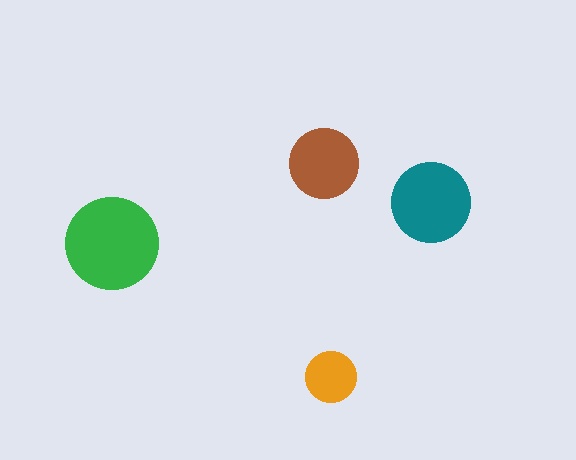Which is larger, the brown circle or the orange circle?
The brown one.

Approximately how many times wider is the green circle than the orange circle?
About 2 times wider.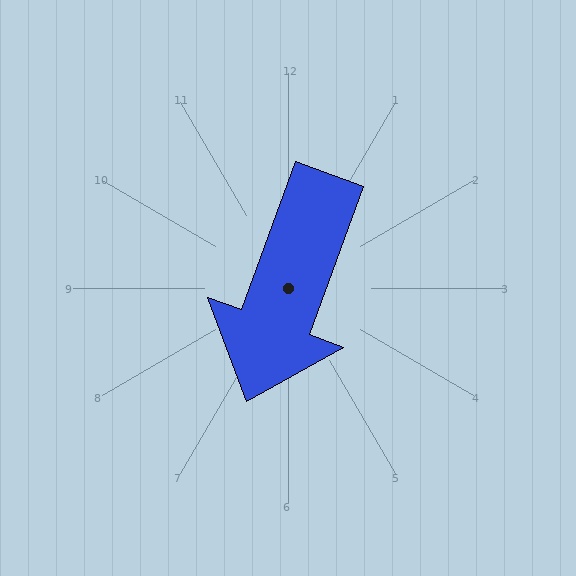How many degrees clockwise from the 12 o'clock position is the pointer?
Approximately 200 degrees.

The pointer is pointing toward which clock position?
Roughly 7 o'clock.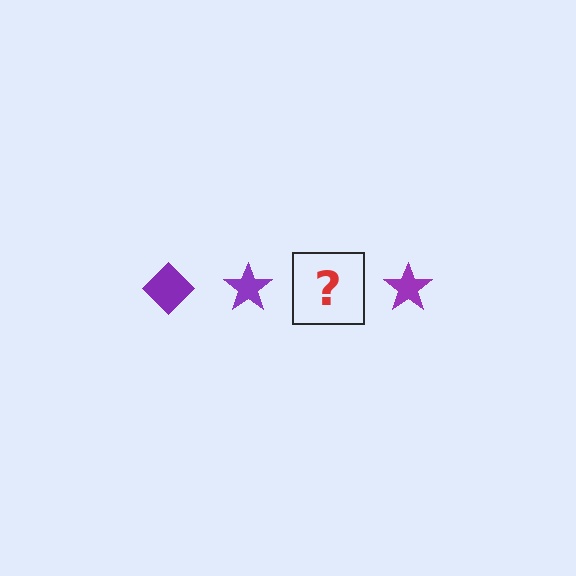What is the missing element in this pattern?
The missing element is a purple diamond.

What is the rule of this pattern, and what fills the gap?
The rule is that the pattern cycles through diamond, star shapes in purple. The gap should be filled with a purple diamond.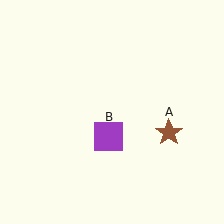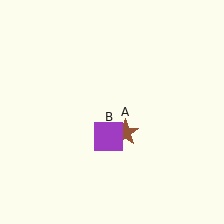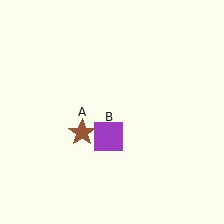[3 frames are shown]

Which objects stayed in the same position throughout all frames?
Purple square (object B) remained stationary.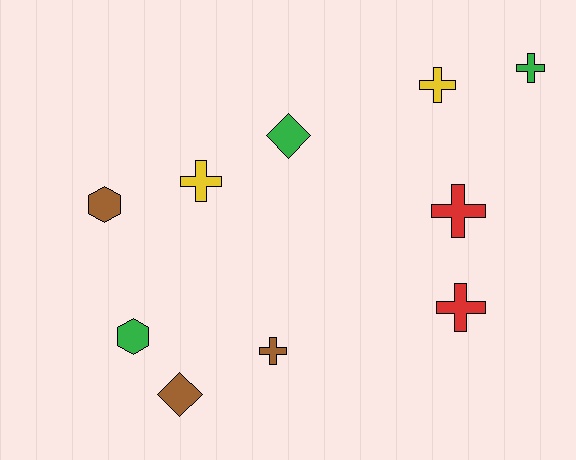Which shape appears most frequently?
Cross, with 6 objects.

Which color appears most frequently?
Green, with 3 objects.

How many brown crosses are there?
There is 1 brown cross.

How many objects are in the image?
There are 10 objects.